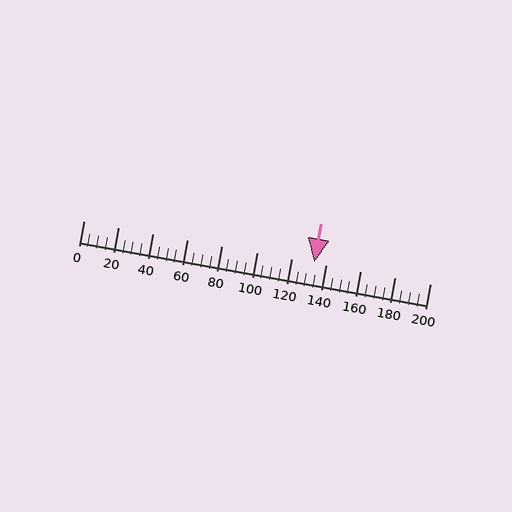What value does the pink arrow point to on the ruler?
The pink arrow points to approximately 133.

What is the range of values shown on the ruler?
The ruler shows values from 0 to 200.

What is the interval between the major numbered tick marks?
The major tick marks are spaced 20 units apart.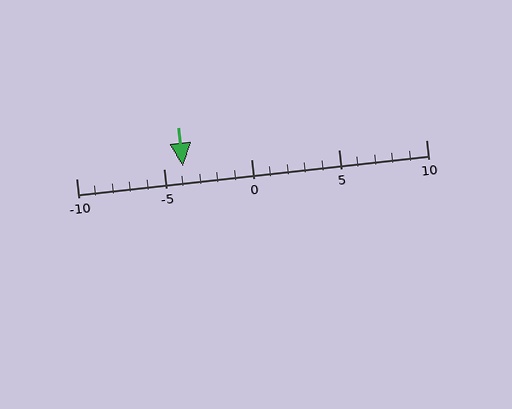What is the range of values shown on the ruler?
The ruler shows values from -10 to 10.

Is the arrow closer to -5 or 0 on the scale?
The arrow is closer to -5.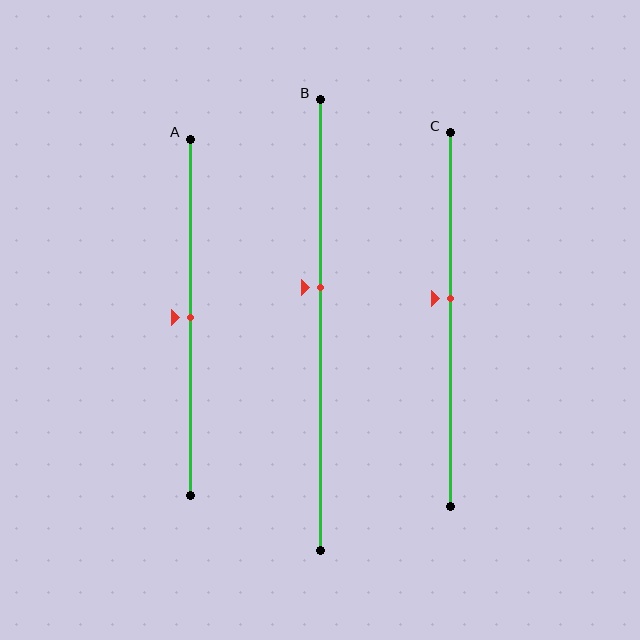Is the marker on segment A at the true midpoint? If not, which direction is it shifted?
Yes, the marker on segment A is at the true midpoint.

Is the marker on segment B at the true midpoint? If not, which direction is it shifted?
No, the marker on segment B is shifted upward by about 8% of the segment length.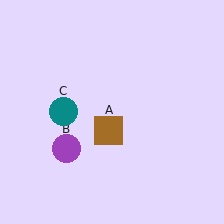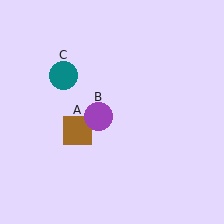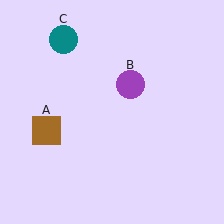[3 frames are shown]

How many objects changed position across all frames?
3 objects changed position: brown square (object A), purple circle (object B), teal circle (object C).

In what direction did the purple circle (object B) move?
The purple circle (object B) moved up and to the right.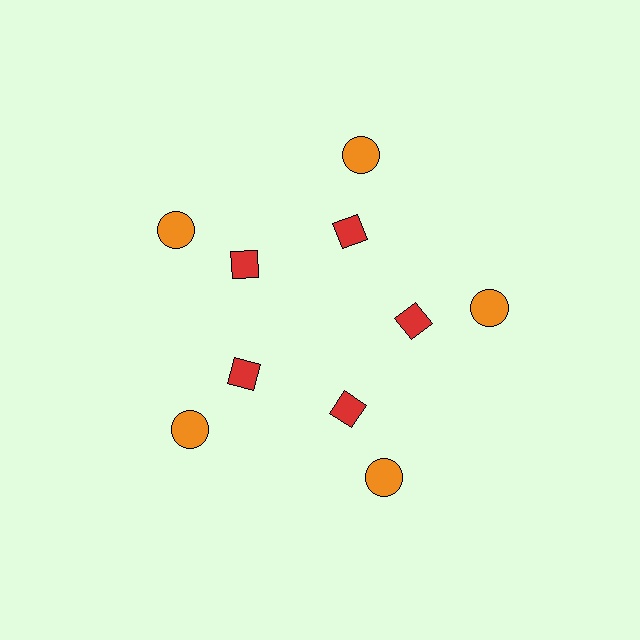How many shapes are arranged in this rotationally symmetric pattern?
There are 10 shapes, arranged in 5 groups of 2.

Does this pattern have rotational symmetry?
Yes, this pattern has 5-fold rotational symmetry. It looks the same after rotating 72 degrees around the center.